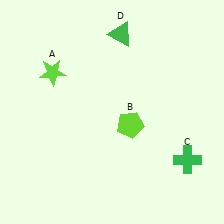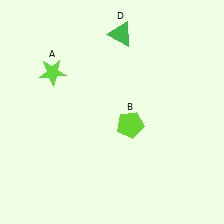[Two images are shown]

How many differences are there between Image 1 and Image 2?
There is 1 difference between the two images.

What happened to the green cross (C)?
The green cross (C) was removed in Image 2. It was in the bottom-right area of Image 1.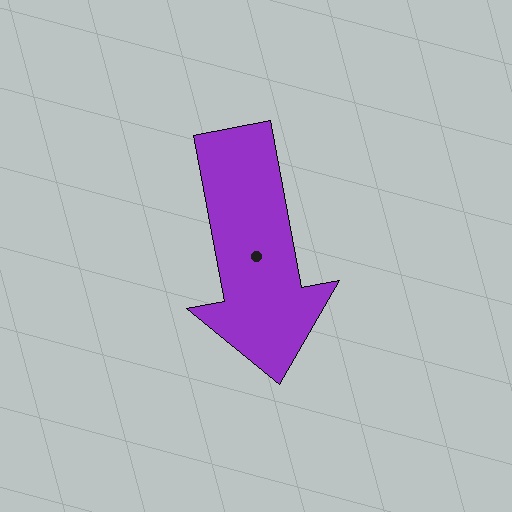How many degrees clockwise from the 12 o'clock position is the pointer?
Approximately 170 degrees.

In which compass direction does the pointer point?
South.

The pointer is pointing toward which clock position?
Roughly 6 o'clock.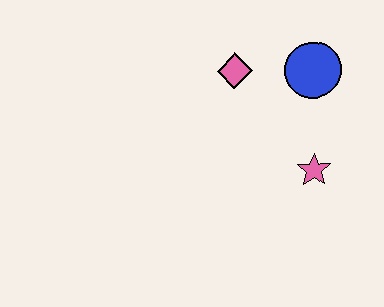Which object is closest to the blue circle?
The pink diamond is closest to the blue circle.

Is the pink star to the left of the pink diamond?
No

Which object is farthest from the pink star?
The pink diamond is farthest from the pink star.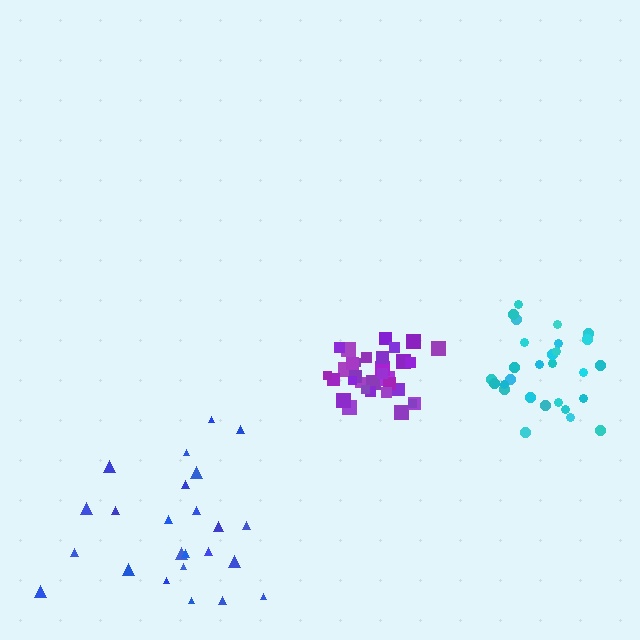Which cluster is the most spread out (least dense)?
Blue.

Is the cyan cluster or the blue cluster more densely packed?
Cyan.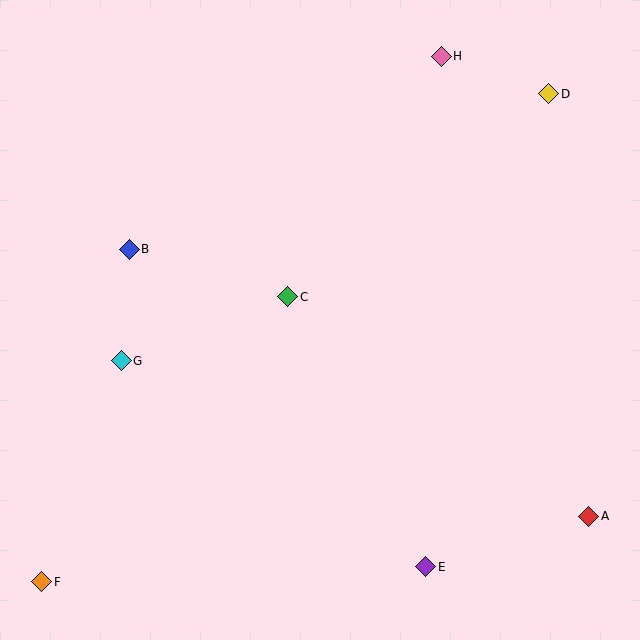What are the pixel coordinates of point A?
Point A is at (589, 516).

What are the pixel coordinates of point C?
Point C is at (288, 297).